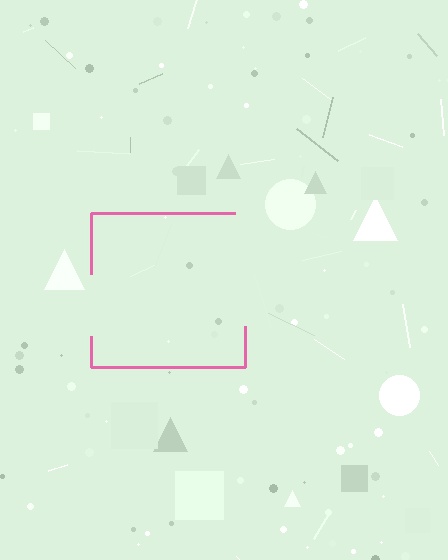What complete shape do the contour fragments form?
The contour fragments form a square.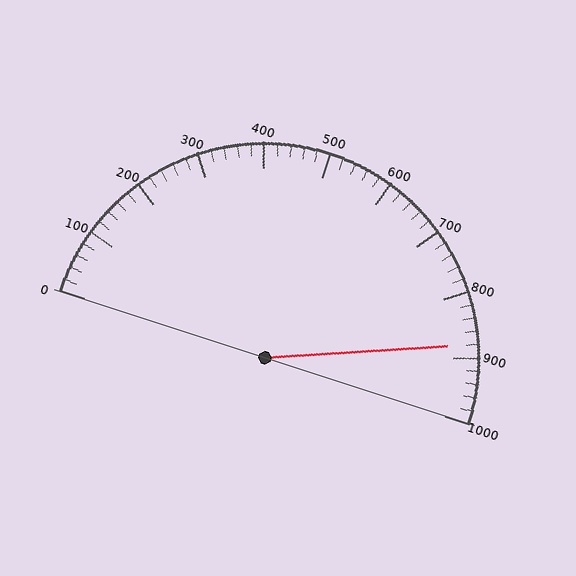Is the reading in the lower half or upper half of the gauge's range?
The reading is in the upper half of the range (0 to 1000).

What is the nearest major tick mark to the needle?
The nearest major tick mark is 900.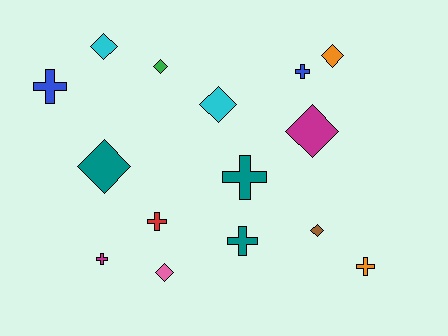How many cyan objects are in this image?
There are 2 cyan objects.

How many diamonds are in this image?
There are 8 diamonds.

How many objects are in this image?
There are 15 objects.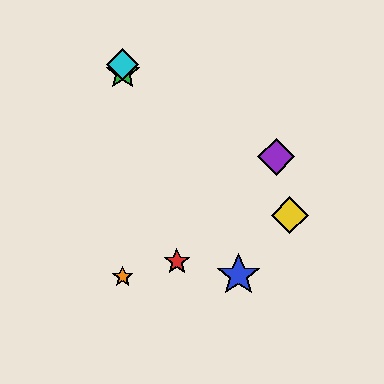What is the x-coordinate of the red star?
The red star is at x≈177.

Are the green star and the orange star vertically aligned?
Yes, both are at x≈123.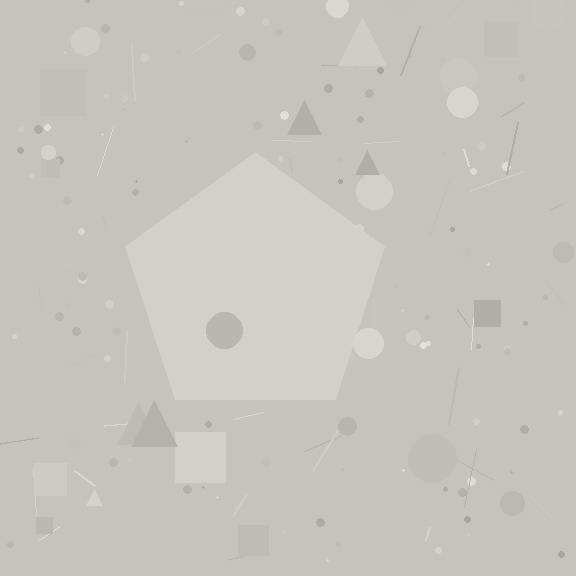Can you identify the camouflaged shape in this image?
The camouflaged shape is a pentagon.